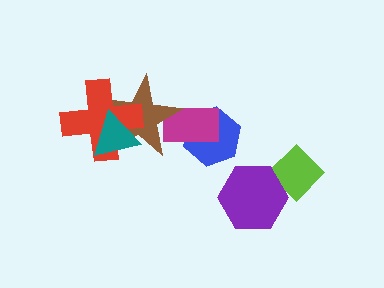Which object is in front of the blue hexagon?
The magenta rectangle is in front of the blue hexagon.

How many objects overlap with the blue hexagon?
1 object overlaps with the blue hexagon.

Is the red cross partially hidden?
Yes, it is partially covered by another shape.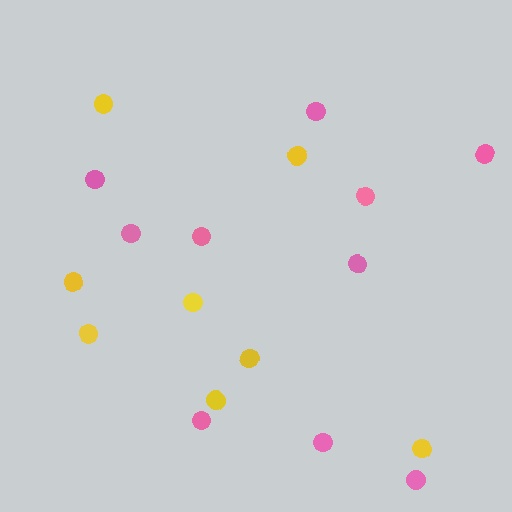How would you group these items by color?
There are 2 groups: one group of yellow circles (8) and one group of pink circles (10).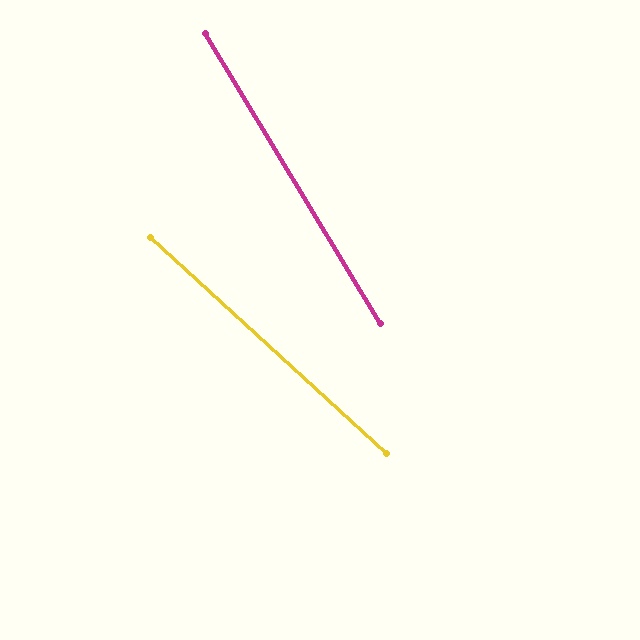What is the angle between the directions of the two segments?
Approximately 16 degrees.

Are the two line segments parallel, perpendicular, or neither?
Neither parallel nor perpendicular — they differ by about 16°.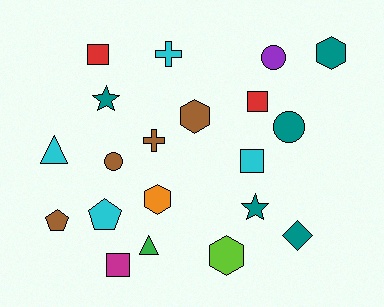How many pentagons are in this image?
There are 2 pentagons.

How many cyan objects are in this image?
There are 4 cyan objects.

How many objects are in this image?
There are 20 objects.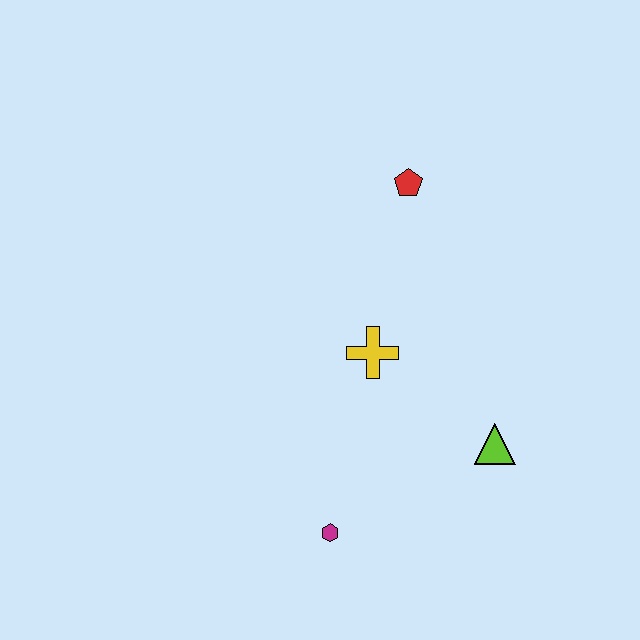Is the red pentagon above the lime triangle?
Yes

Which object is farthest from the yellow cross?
The magenta hexagon is farthest from the yellow cross.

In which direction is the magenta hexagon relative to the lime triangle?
The magenta hexagon is to the left of the lime triangle.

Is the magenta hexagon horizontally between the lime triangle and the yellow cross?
No